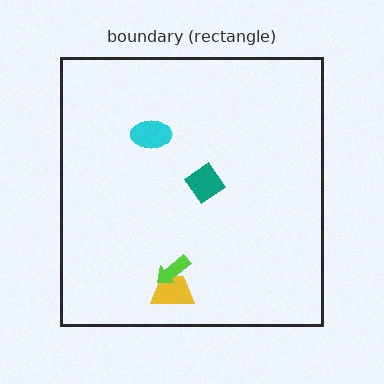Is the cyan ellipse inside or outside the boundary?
Inside.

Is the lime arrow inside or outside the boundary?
Inside.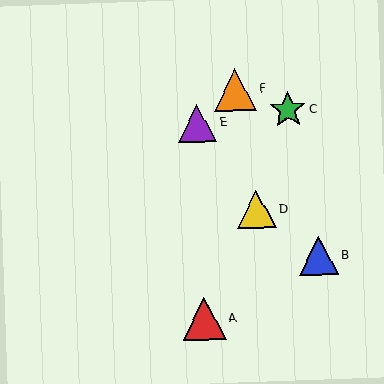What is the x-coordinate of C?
Object C is at x≈288.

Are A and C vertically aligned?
No, A is at x≈204 and C is at x≈288.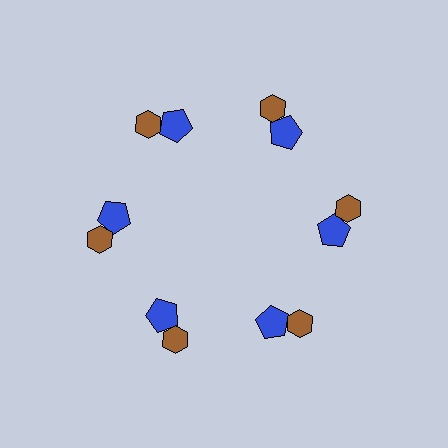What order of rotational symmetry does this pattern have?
This pattern has 6-fold rotational symmetry.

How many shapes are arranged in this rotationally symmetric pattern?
There are 12 shapes, arranged in 6 groups of 2.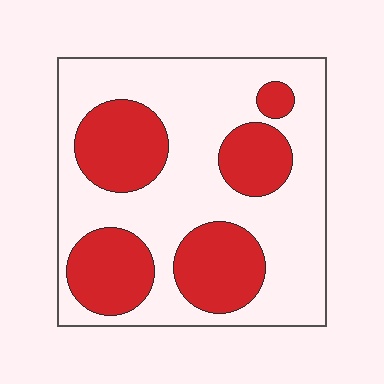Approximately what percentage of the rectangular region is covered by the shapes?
Approximately 35%.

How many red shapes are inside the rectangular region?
5.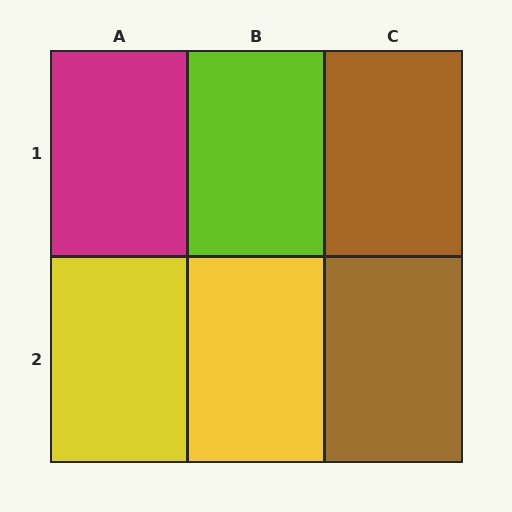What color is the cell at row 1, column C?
Brown.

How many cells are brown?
2 cells are brown.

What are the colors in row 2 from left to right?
Yellow, yellow, brown.